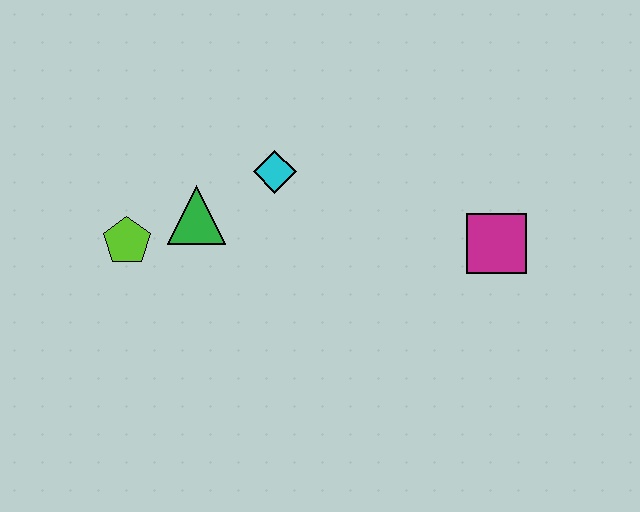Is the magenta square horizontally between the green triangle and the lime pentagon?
No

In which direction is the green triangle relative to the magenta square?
The green triangle is to the left of the magenta square.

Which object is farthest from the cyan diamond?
The magenta square is farthest from the cyan diamond.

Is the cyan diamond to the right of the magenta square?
No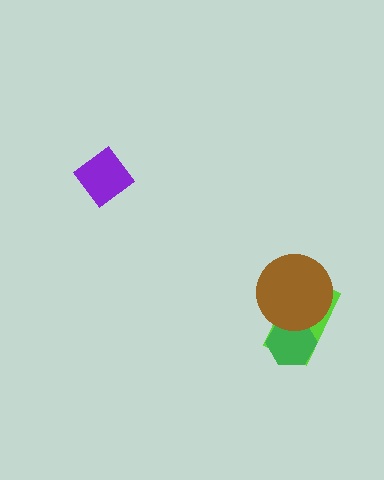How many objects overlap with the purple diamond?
0 objects overlap with the purple diamond.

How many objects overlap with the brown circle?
2 objects overlap with the brown circle.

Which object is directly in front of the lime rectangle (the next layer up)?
The green hexagon is directly in front of the lime rectangle.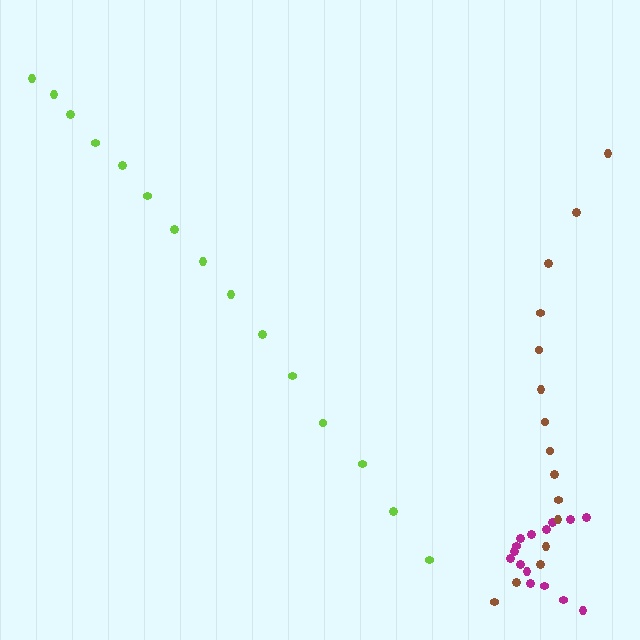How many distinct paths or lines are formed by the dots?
There are 3 distinct paths.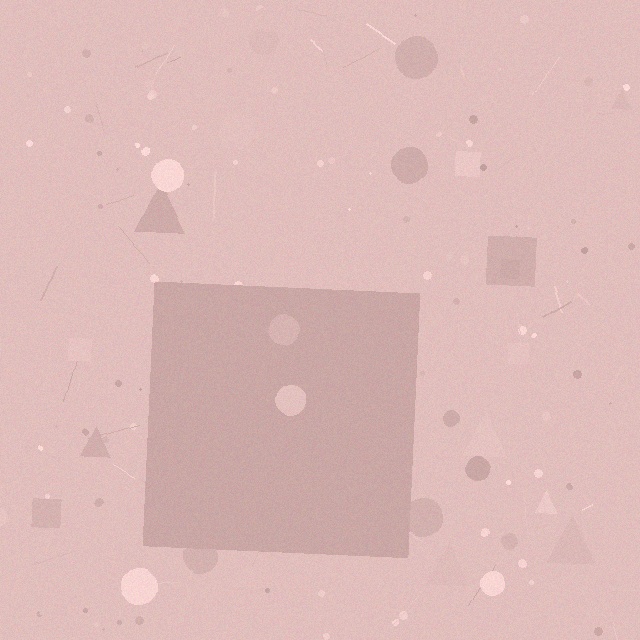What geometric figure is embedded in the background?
A square is embedded in the background.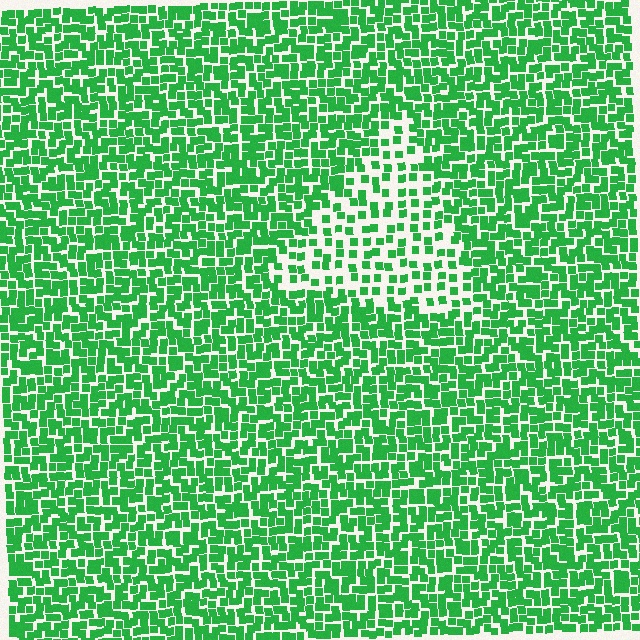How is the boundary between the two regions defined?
The boundary is defined by a change in element density (approximately 2.0x ratio). All elements are the same color, size, and shape.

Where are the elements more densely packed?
The elements are more densely packed outside the triangle boundary.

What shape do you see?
I see a triangle.